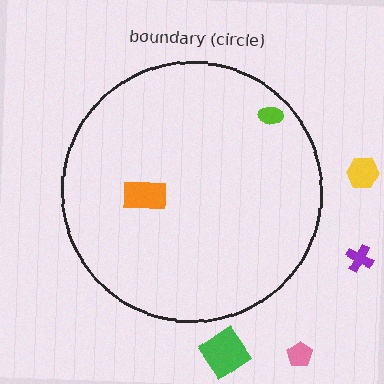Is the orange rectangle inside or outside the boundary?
Inside.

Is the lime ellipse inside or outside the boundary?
Inside.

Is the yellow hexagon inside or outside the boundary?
Outside.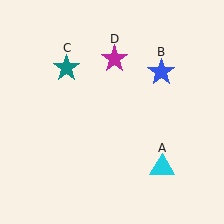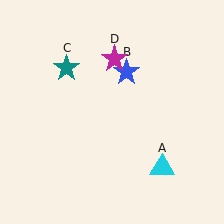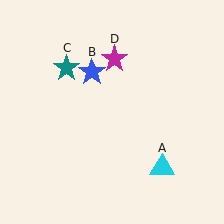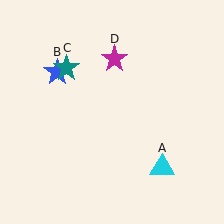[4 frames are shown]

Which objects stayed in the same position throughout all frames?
Cyan triangle (object A) and teal star (object C) and magenta star (object D) remained stationary.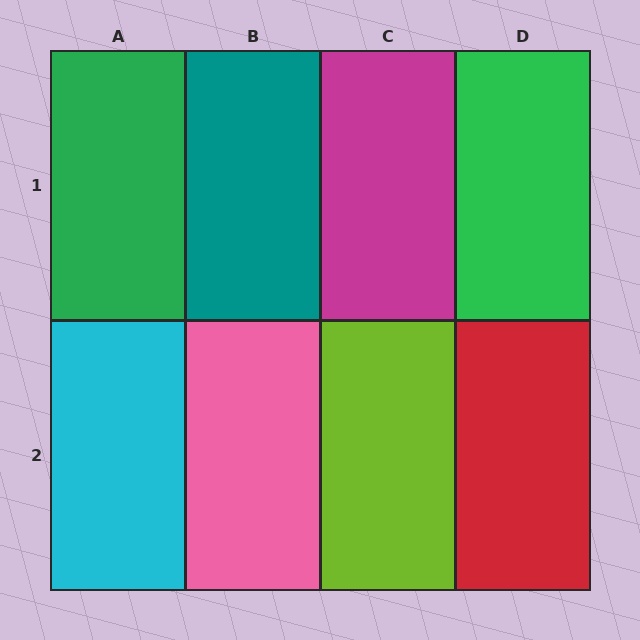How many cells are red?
1 cell is red.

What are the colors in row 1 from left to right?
Green, teal, magenta, green.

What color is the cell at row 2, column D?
Red.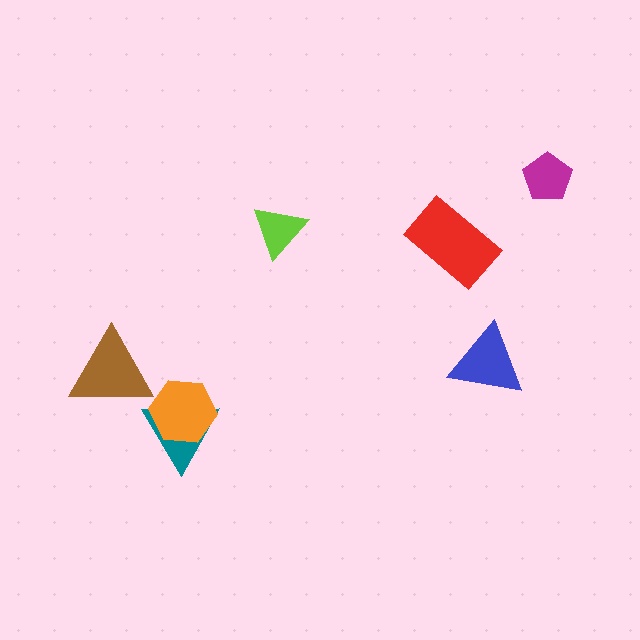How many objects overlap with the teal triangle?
1 object overlaps with the teal triangle.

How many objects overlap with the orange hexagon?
1 object overlaps with the orange hexagon.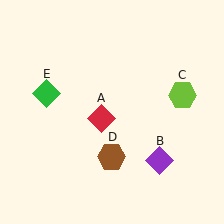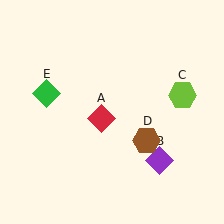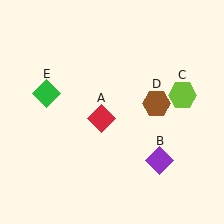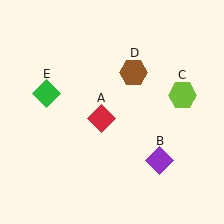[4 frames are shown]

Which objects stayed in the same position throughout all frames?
Red diamond (object A) and purple diamond (object B) and lime hexagon (object C) and green diamond (object E) remained stationary.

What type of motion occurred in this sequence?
The brown hexagon (object D) rotated counterclockwise around the center of the scene.